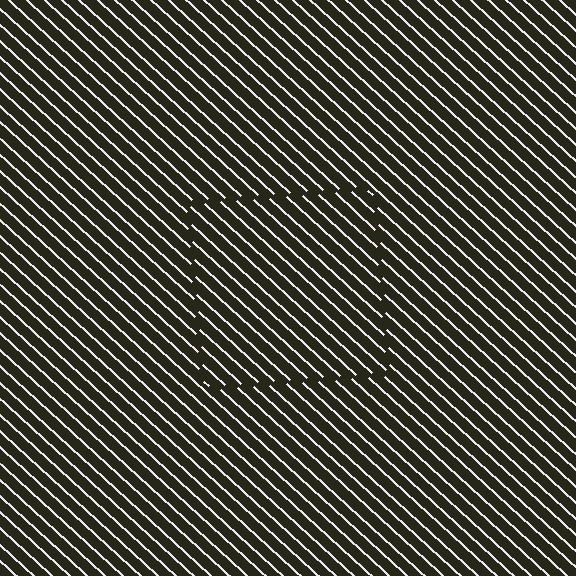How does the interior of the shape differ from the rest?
The interior of the shape contains the same grating, shifted by half a period — the contour is defined by the phase discontinuity where line-ends from the inner and outer gratings abut.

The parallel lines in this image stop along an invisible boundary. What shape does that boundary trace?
An illusory square. The interior of the shape contains the same grating, shifted by half a period — the contour is defined by the phase discontinuity where line-ends from the inner and outer gratings abut.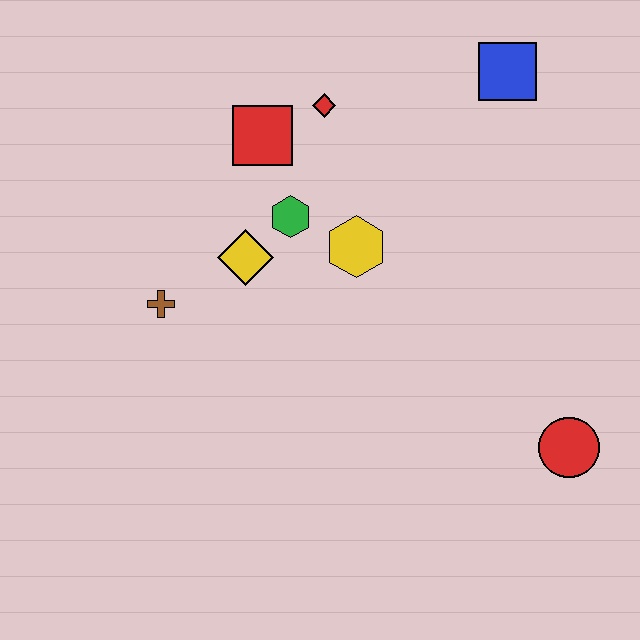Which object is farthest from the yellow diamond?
The red circle is farthest from the yellow diamond.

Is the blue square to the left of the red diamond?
No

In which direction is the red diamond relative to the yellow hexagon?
The red diamond is above the yellow hexagon.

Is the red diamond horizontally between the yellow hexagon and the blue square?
No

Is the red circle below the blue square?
Yes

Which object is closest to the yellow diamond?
The green hexagon is closest to the yellow diamond.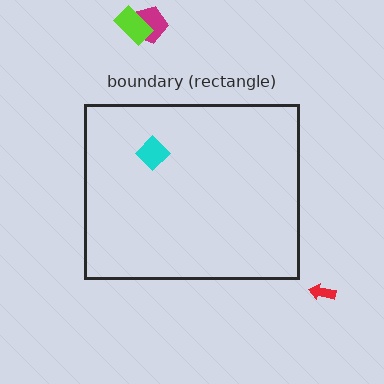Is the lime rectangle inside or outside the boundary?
Outside.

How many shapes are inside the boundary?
1 inside, 3 outside.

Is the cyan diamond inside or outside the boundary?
Inside.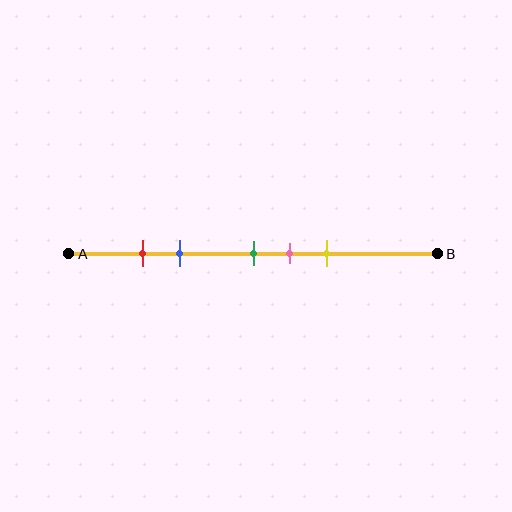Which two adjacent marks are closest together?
The red and blue marks are the closest adjacent pair.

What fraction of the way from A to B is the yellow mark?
The yellow mark is approximately 70% (0.7) of the way from A to B.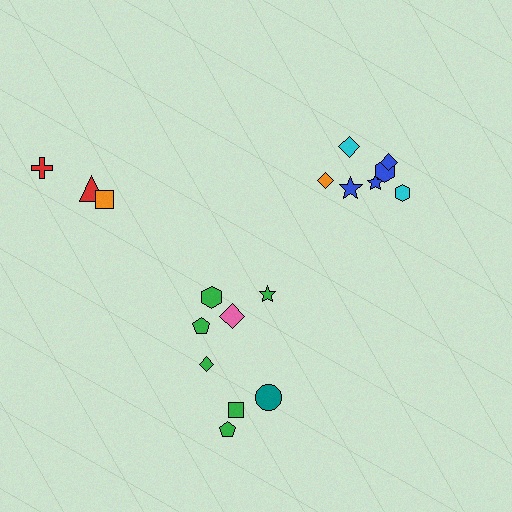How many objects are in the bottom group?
There are 8 objects.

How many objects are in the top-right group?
There are 7 objects.